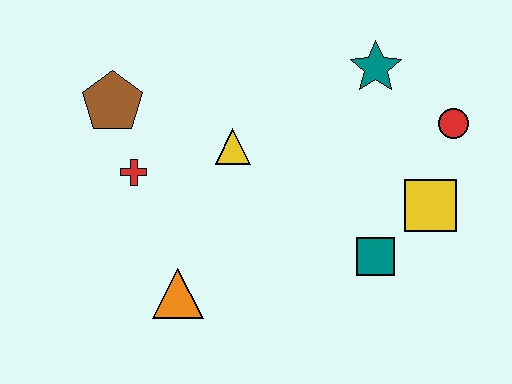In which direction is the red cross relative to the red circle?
The red cross is to the left of the red circle.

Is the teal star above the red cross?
Yes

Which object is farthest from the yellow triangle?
The red circle is farthest from the yellow triangle.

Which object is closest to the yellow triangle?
The red cross is closest to the yellow triangle.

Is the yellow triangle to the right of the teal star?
No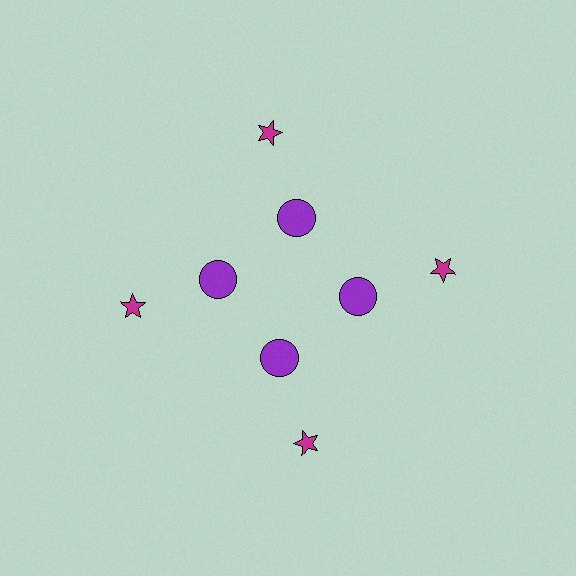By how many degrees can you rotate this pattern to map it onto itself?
The pattern maps onto itself every 90 degrees of rotation.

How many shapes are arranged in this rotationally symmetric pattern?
There are 8 shapes, arranged in 4 groups of 2.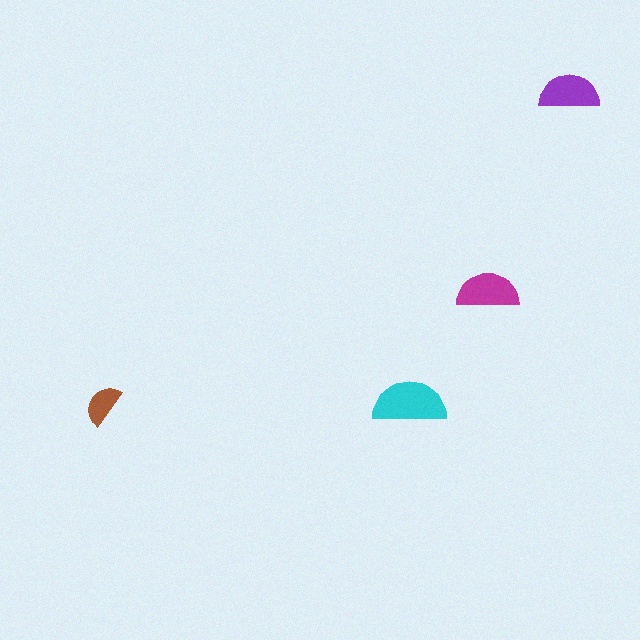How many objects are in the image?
There are 4 objects in the image.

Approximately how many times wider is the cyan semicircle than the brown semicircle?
About 2 times wider.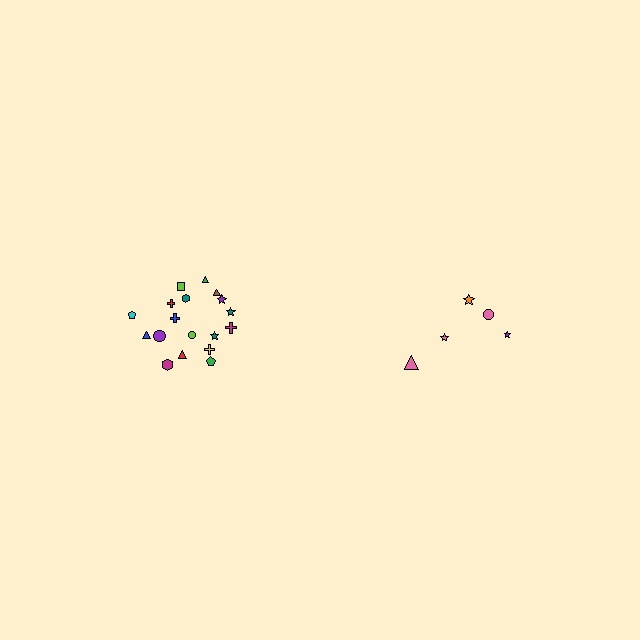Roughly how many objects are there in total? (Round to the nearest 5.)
Roughly 25 objects in total.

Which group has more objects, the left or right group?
The left group.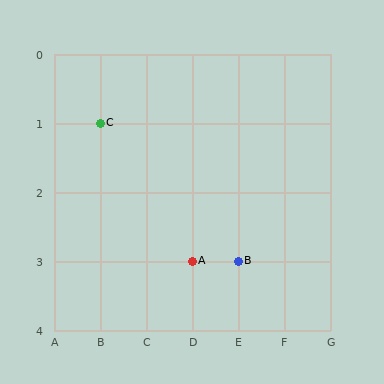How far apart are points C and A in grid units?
Points C and A are 2 columns and 2 rows apart (about 2.8 grid units diagonally).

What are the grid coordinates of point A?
Point A is at grid coordinates (D, 3).